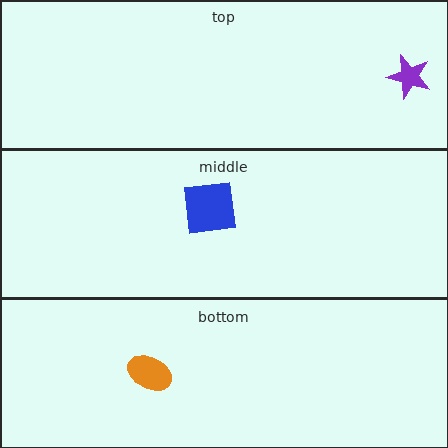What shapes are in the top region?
The purple star.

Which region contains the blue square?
The middle region.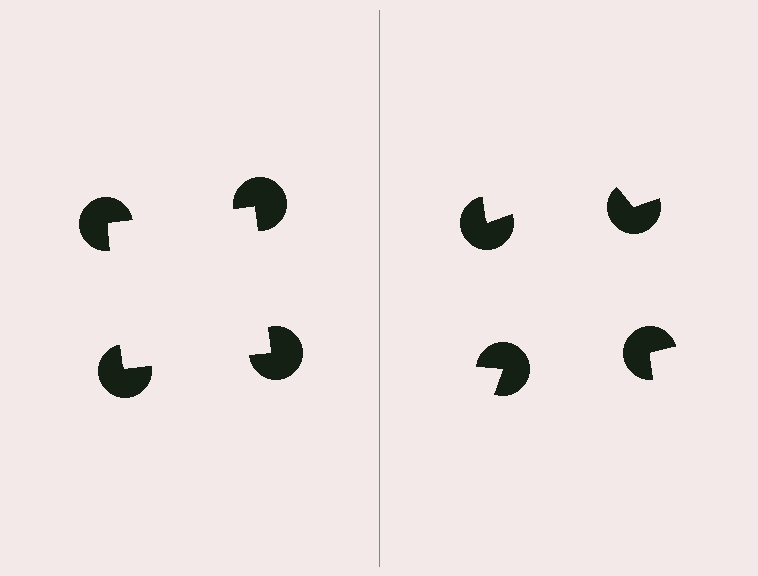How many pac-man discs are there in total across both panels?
8 — 4 on each side.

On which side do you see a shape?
An illusory square appears on the left side. On the right side the wedge cuts are rotated, so no coherent shape forms.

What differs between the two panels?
The pac-man discs are positioned identically on both sides; only the wedge orientations differ. On the left they align to a square; on the right they are misaligned.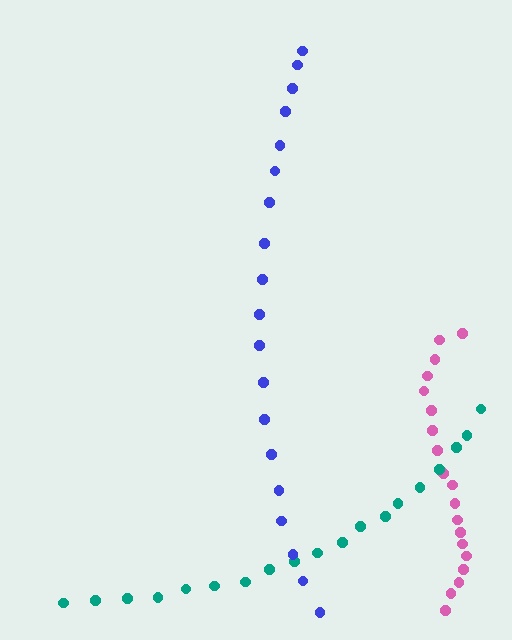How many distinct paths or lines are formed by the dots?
There are 3 distinct paths.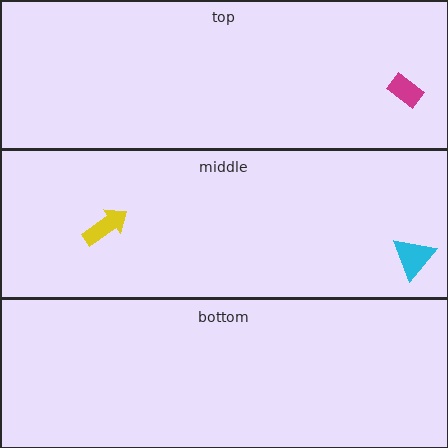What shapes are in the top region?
The magenta rectangle.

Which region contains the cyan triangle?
The middle region.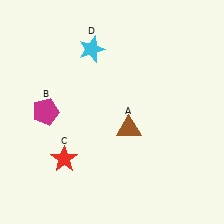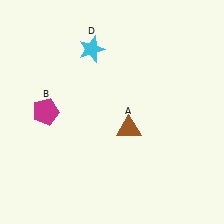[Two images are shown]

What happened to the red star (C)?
The red star (C) was removed in Image 2. It was in the bottom-left area of Image 1.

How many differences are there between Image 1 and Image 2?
There is 1 difference between the two images.